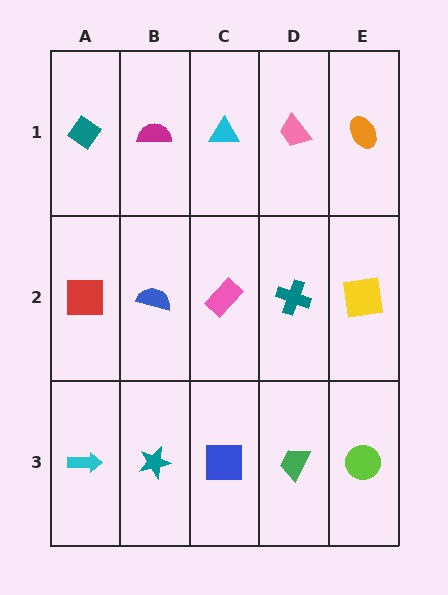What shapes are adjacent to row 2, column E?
An orange ellipse (row 1, column E), a lime circle (row 3, column E), a teal cross (row 2, column D).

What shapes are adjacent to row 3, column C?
A pink rectangle (row 2, column C), a teal star (row 3, column B), a green trapezoid (row 3, column D).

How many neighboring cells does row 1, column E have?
2.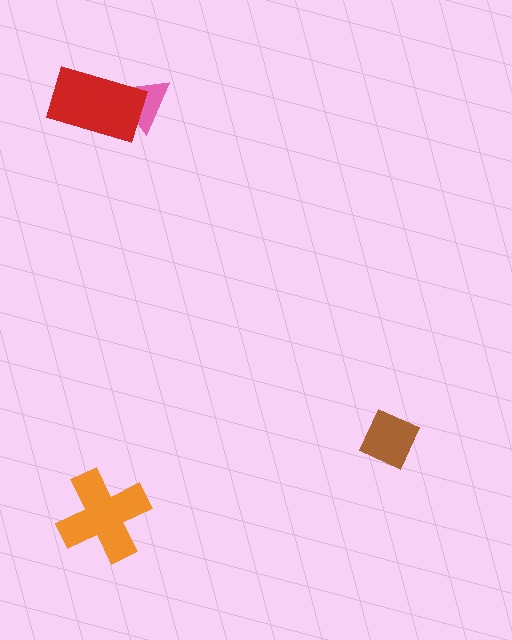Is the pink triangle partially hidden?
Yes, it is partially covered by another shape.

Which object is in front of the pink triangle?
The red rectangle is in front of the pink triangle.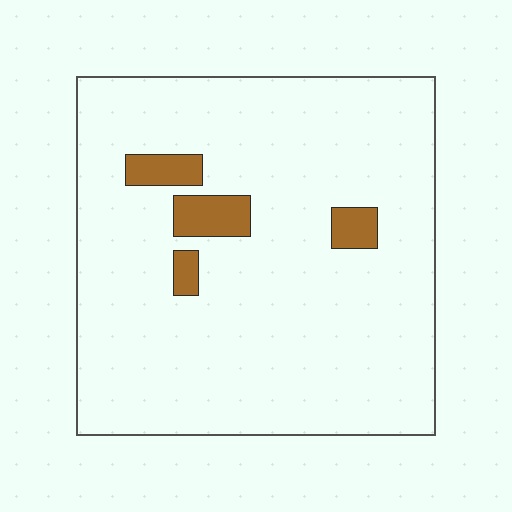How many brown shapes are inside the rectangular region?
4.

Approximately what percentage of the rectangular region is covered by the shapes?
Approximately 5%.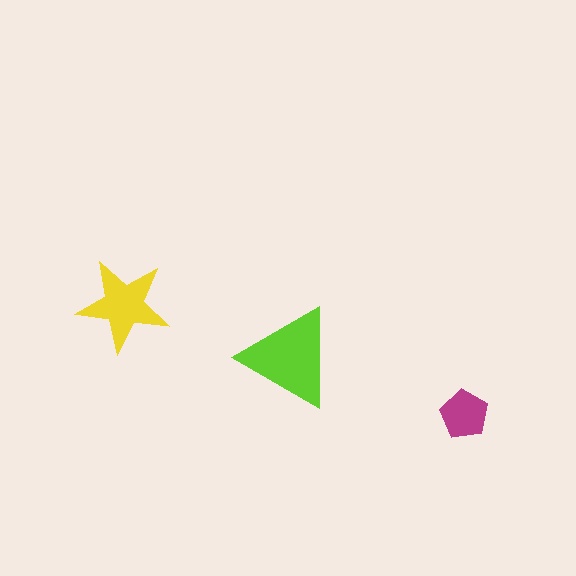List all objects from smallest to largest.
The magenta pentagon, the yellow star, the lime triangle.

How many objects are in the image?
There are 3 objects in the image.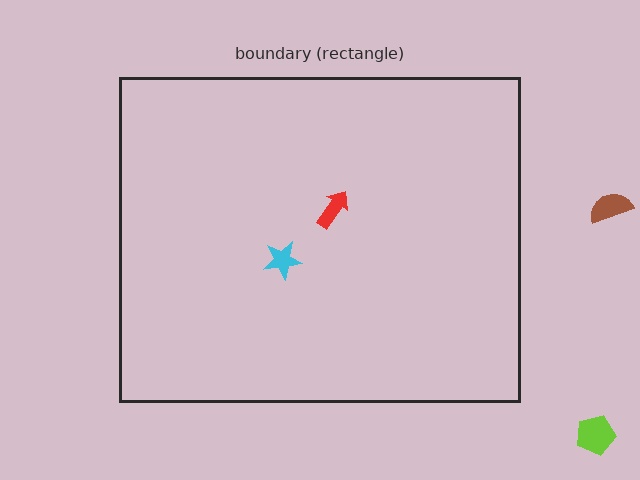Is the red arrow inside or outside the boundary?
Inside.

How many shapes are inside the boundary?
2 inside, 2 outside.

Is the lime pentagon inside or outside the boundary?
Outside.